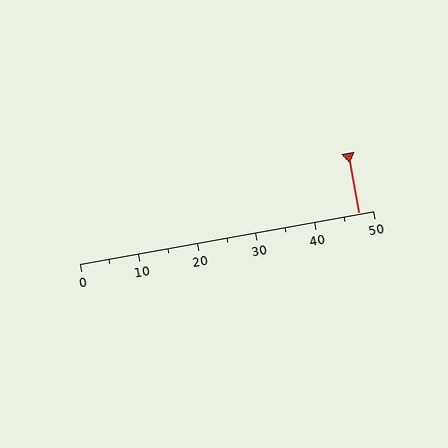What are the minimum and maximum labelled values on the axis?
The axis runs from 0 to 50.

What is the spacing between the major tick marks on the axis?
The major ticks are spaced 10 apart.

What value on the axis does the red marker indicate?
The marker indicates approximately 47.5.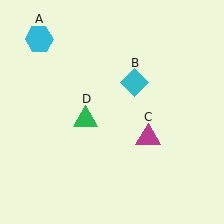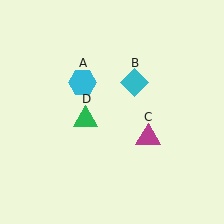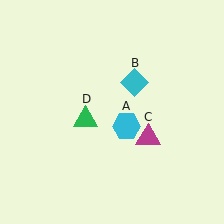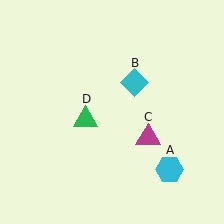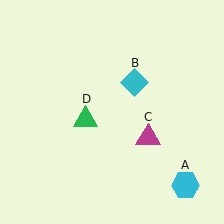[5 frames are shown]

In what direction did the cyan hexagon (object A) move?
The cyan hexagon (object A) moved down and to the right.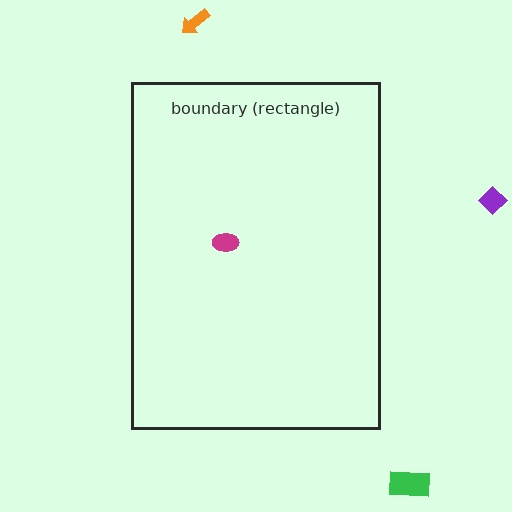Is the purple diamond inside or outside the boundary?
Outside.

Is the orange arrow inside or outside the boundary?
Outside.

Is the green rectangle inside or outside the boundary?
Outside.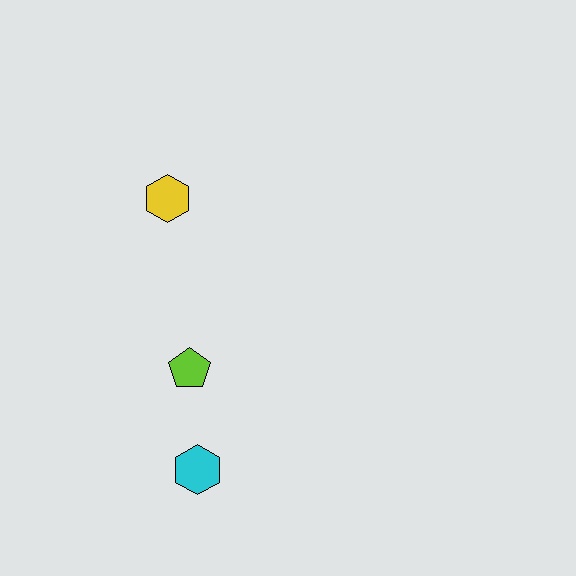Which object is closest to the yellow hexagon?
The lime pentagon is closest to the yellow hexagon.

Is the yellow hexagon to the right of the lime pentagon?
No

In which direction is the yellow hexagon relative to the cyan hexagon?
The yellow hexagon is above the cyan hexagon.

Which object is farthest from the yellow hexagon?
The cyan hexagon is farthest from the yellow hexagon.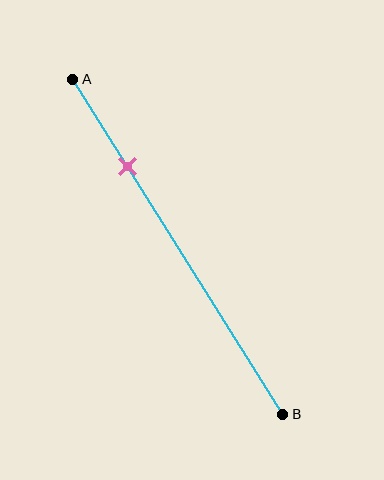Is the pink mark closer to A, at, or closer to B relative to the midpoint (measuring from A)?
The pink mark is closer to point A than the midpoint of segment AB.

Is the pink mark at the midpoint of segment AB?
No, the mark is at about 25% from A, not at the 50% midpoint.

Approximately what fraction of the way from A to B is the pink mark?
The pink mark is approximately 25% of the way from A to B.